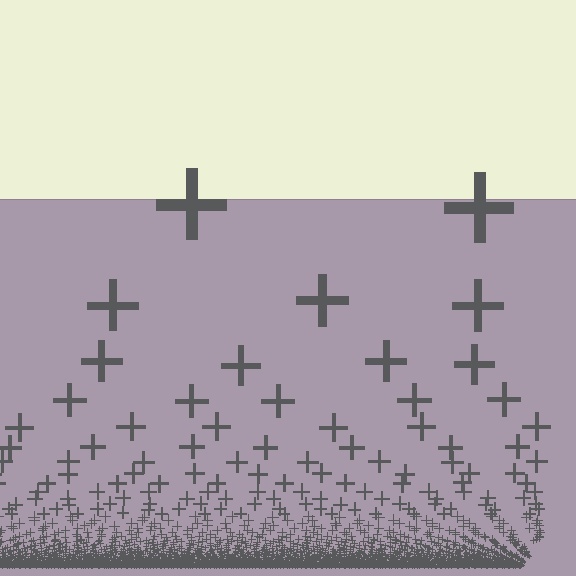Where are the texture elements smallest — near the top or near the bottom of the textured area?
Near the bottom.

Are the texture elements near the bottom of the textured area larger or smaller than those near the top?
Smaller. The gradient is inverted — elements near the bottom are smaller and denser.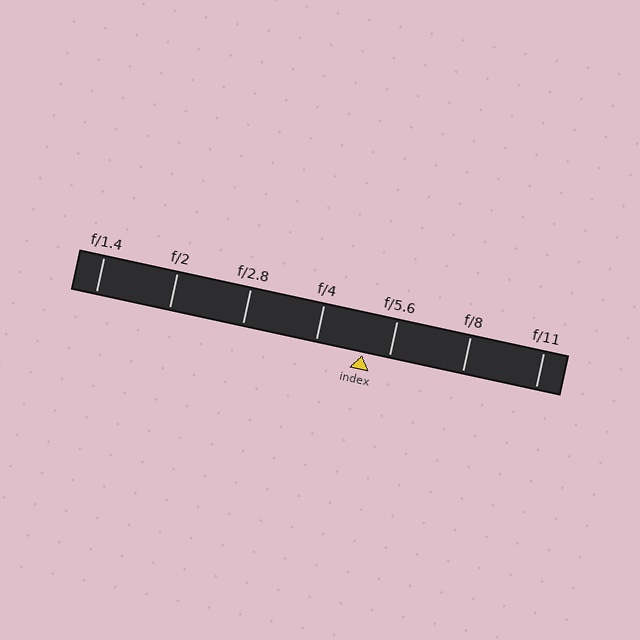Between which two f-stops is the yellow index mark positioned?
The index mark is between f/4 and f/5.6.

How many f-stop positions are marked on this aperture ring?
There are 7 f-stop positions marked.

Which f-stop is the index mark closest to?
The index mark is closest to f/5.6.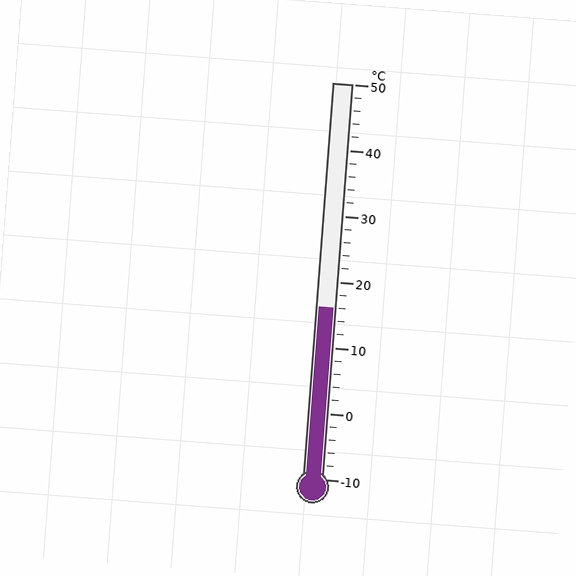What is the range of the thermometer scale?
The thermometer scale ranges from -10°C to 50°C.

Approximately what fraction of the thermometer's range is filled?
The thermometer is filled to approximately 45% of its range.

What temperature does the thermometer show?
The thermometer shows approximately 16°C.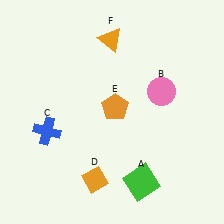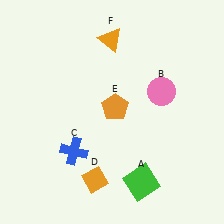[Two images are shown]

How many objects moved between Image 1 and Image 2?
1 object moved between the two images.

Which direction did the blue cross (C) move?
The blue cross (C) moved right.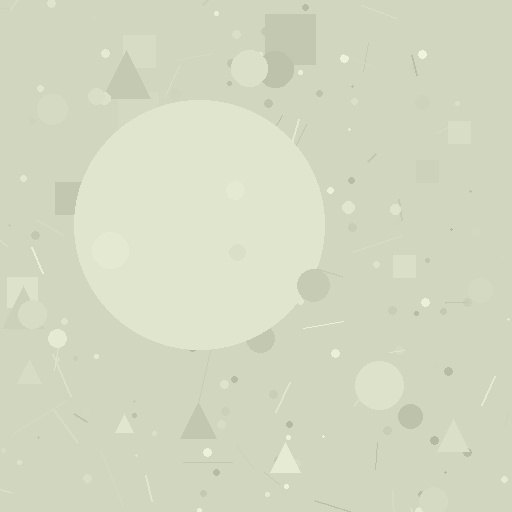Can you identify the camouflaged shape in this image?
The camouflaged shape is a circle.